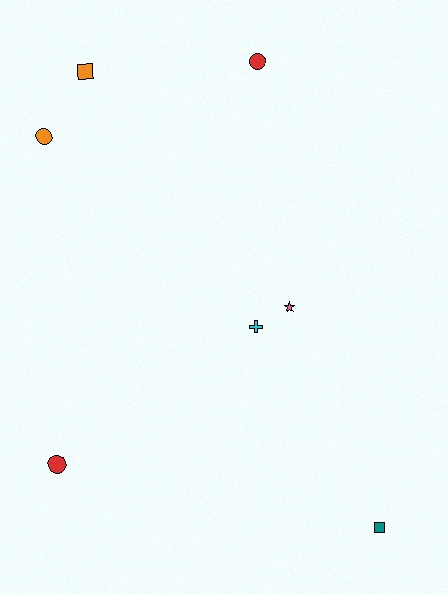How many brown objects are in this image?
There are no brown objects.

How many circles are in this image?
There are 3 circles.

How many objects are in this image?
There are 7 objects.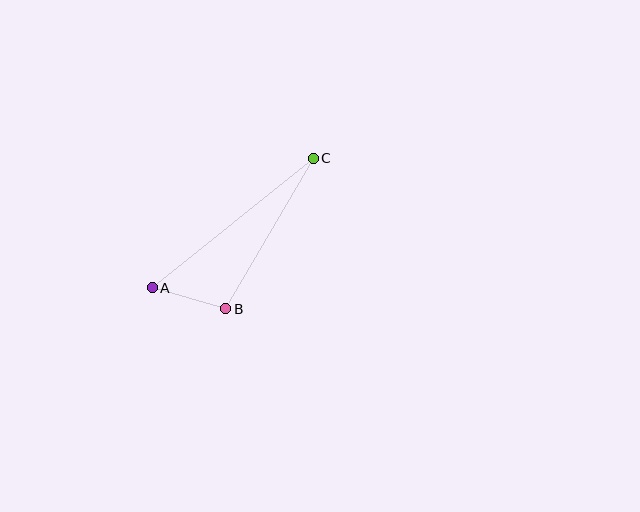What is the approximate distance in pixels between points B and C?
The distance between B and C is approximately 174 pixels.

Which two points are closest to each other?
Points A and B are closest to each other.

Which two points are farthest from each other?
Points A and C are farthest from each other.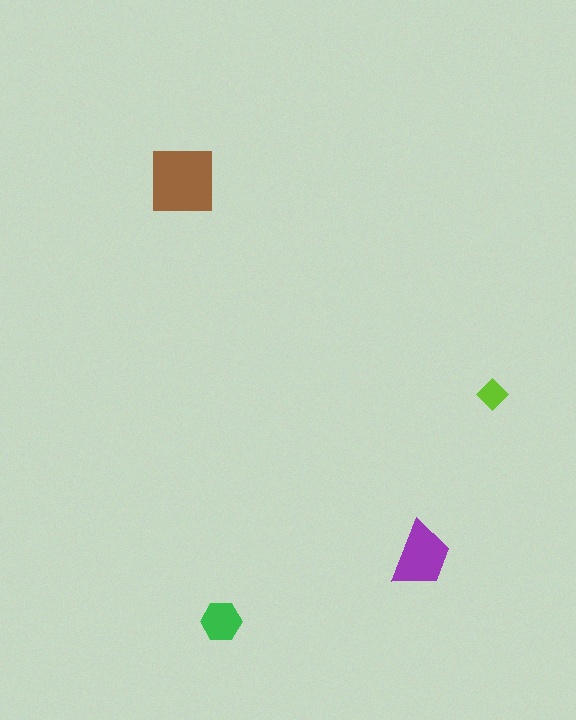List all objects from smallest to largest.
The lime diamond, the green hexagon, the purple trapezoid, the brown square.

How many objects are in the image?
There are 4 objects in the image.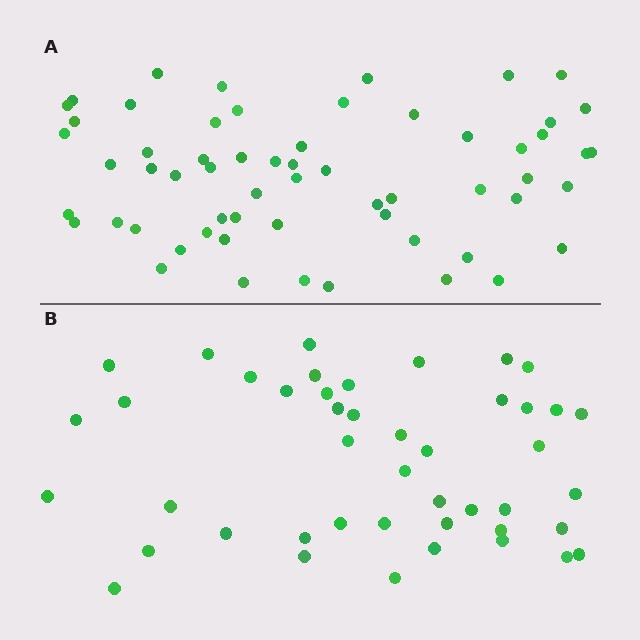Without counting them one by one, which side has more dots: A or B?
Region A (the top region) has more dots.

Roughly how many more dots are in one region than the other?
Region A has approximately 15 more dots than region B.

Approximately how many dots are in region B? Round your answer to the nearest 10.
About 40 dots. (The exact count is 45, which rounds to 40.)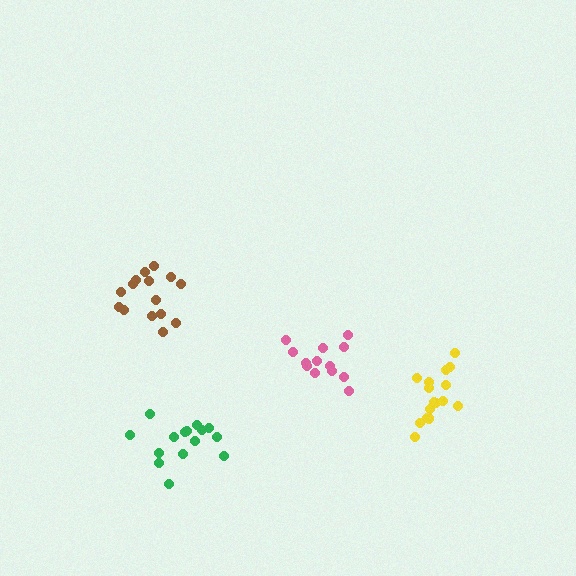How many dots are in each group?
Group 1: 13 dots, Group 2: 16 dots, Group 3: 15 dots, Group 4: 15 dots (59 total).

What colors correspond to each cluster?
The clusters are colored: pink, yellow, green, brown.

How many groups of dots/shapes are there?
There are 4 groups.